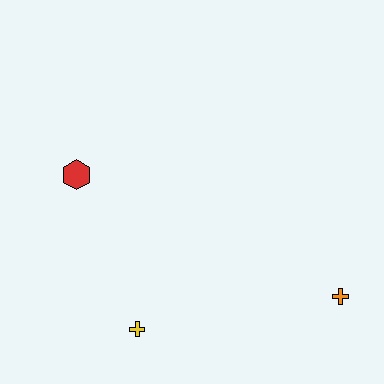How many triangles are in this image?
There are no triangles.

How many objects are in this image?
There are 3 objects.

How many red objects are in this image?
There is 1 red object.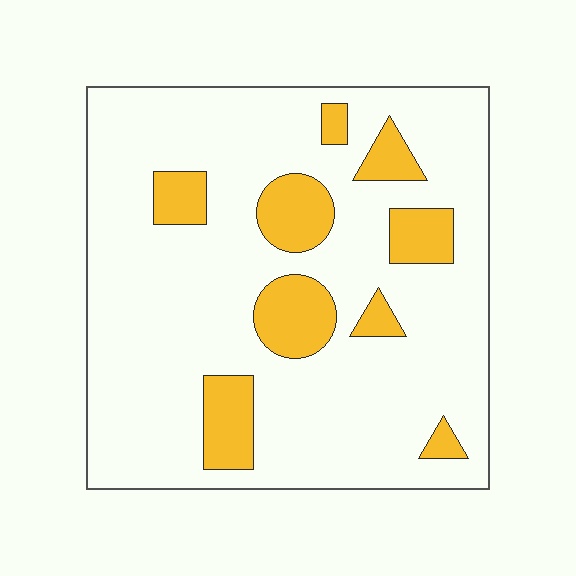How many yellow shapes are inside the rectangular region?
9.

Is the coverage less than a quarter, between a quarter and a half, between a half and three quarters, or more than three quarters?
Less than a quarter.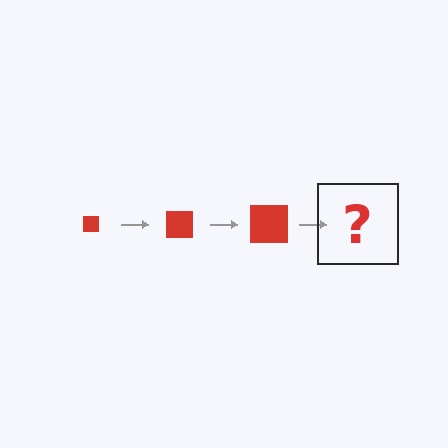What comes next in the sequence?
The next element should be a red square, larger than the previous one.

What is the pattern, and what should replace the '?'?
The pattern is that the square gets progressively larger each step. The '?' should be a red square, larger than the previous one.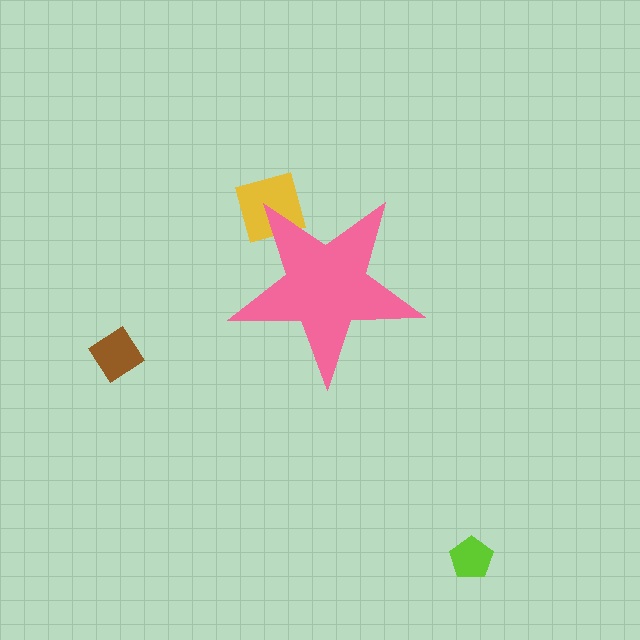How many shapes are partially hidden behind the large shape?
1 shape is partially hidden.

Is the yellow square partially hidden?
Yes, the yellow square is partially hidden behind the pink star.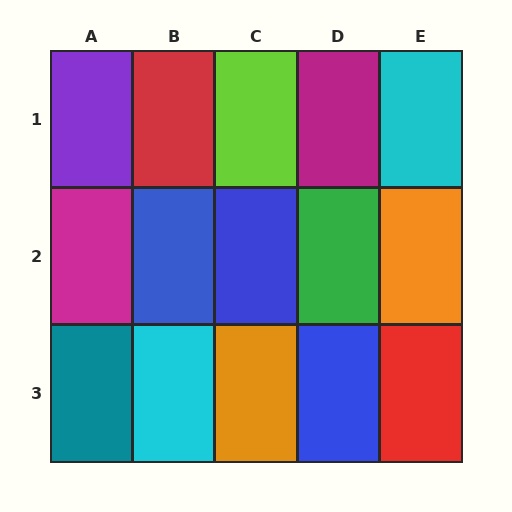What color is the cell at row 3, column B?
Cyan.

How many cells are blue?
3 cells are blue.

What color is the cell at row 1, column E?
Cyan.